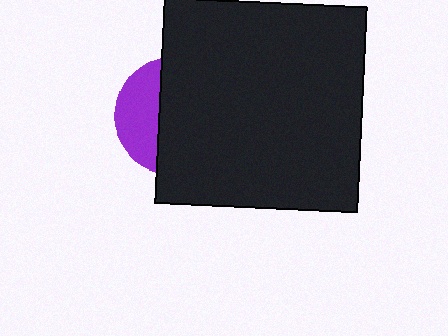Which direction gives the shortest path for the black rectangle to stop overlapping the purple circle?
Moving right gives the shortest separation.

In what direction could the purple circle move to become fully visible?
The purple circle could move left. That would shift it out from behind the black rectangle entirely.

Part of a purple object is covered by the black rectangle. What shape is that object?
It is a circle.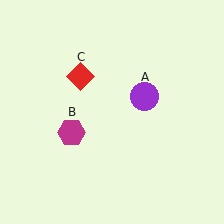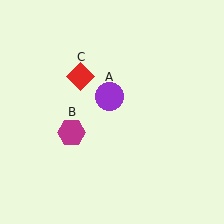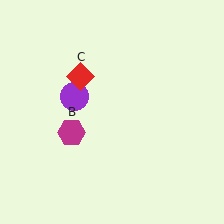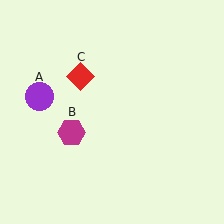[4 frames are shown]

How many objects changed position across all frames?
1 object changed position: purple circle (object A).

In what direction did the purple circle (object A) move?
The purple circle (object A) moved left.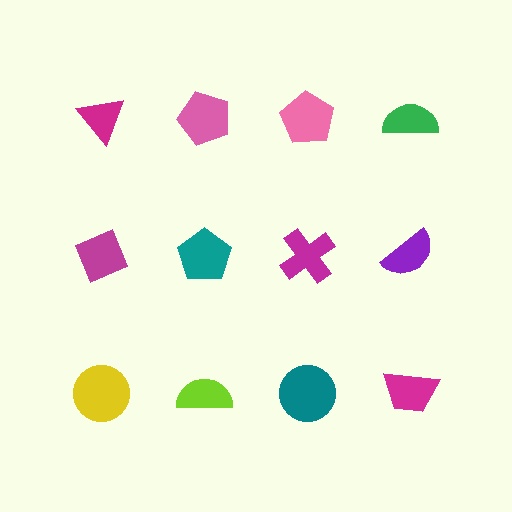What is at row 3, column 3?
A teal circle.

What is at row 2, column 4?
A purple semicircle.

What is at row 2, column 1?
A magenta diamond.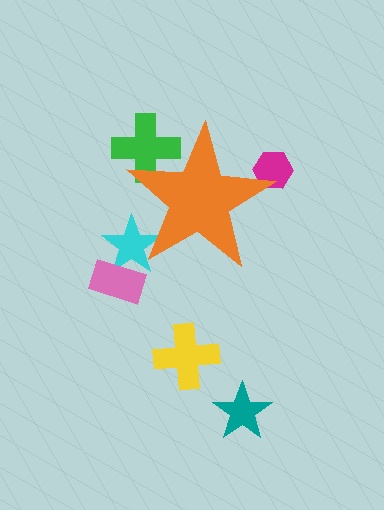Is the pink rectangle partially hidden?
No, the pink rectangle is fully visible.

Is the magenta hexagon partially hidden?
Yes, the magenta hexagon is partially hidden behind the orange star.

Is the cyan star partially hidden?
Yes, the cyan star is partially hidden behind the orange star.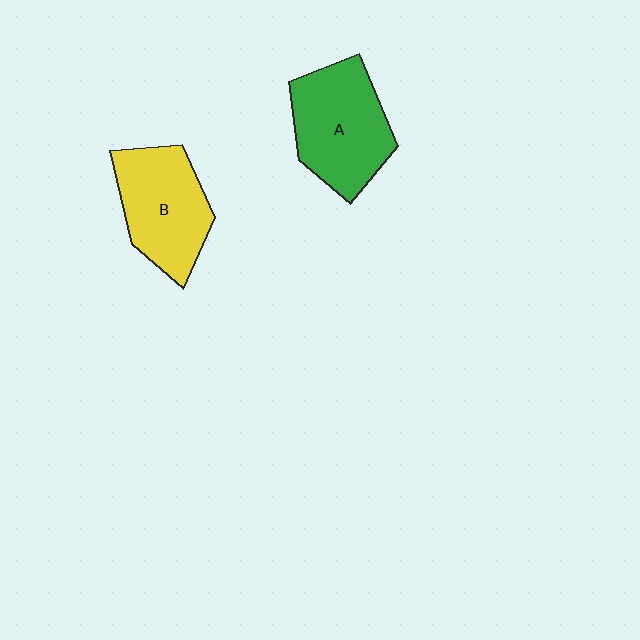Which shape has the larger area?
Shape A (green).